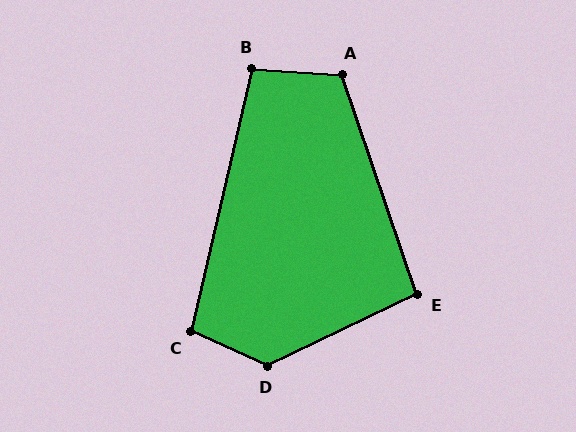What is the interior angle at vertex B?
Approximately 100 degrees (obtuse).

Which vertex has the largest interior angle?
D, at approximately 130 degrees.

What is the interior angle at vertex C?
Approximately 101 degrees (obtuse).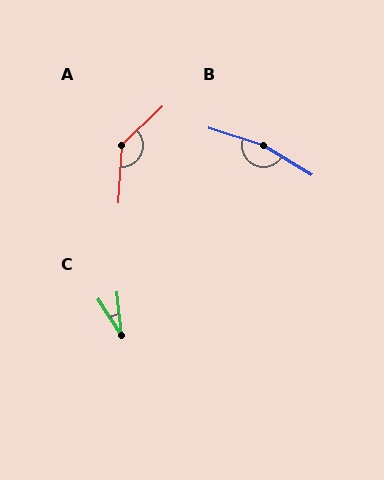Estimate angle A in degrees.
Approximately 137 degrees.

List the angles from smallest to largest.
C (27°), A (137°), B (166°).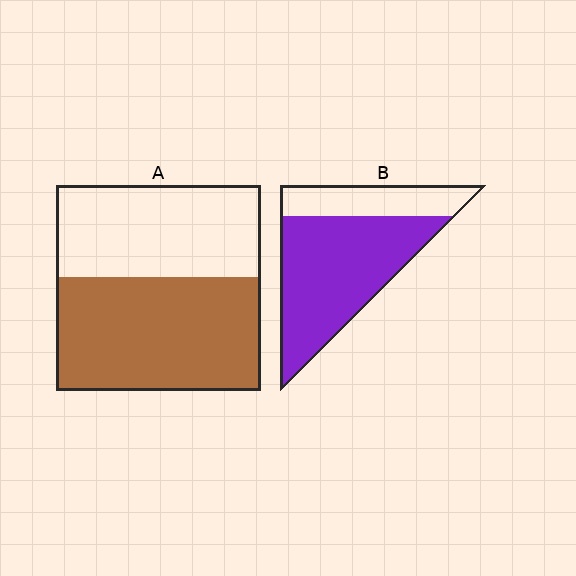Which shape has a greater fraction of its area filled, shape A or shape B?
Shape B.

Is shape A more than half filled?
Yes.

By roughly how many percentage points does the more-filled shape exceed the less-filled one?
By roughly 15 percentage points (B over A).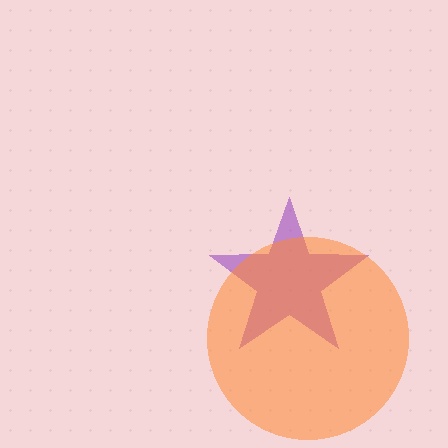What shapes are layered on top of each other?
The layered shapes are: a purple star, an orange circle.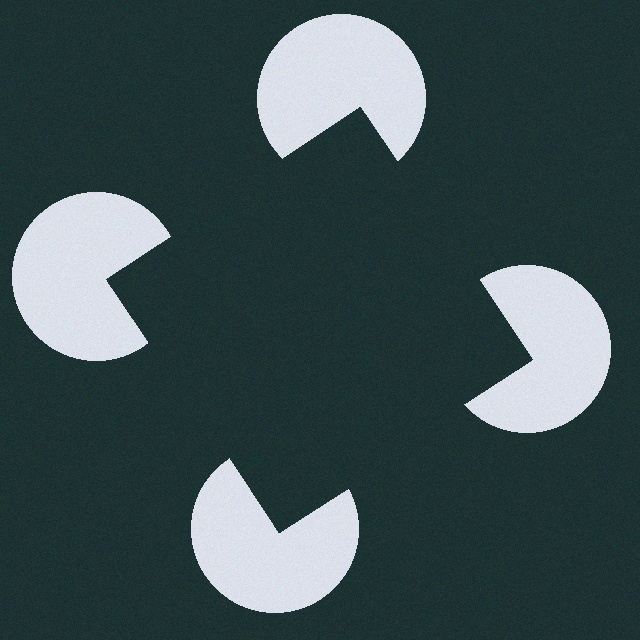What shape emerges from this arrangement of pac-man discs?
An illusory square — its edges are inferred from the aligned wedge cuts in the pac-man discs, not physically drawn.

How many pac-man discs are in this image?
There are 4 — one at each vertex of the illusory square.